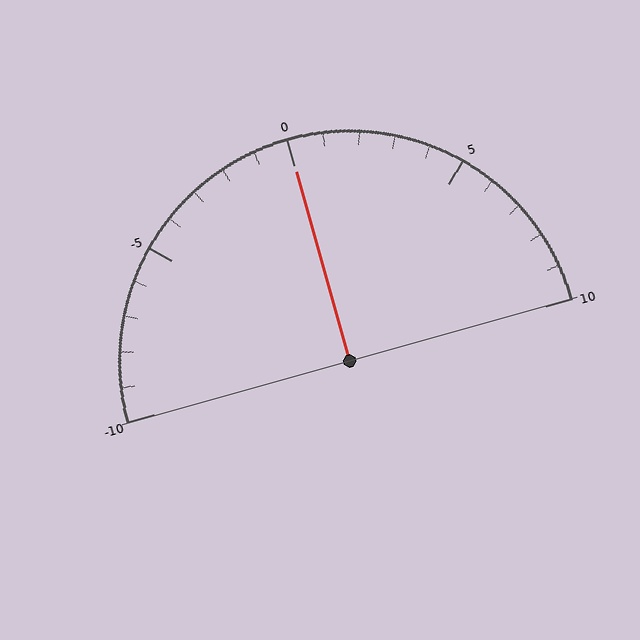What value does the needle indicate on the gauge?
The needle indicates approximately 0.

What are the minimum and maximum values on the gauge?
The gauge ranges from -10 to 10.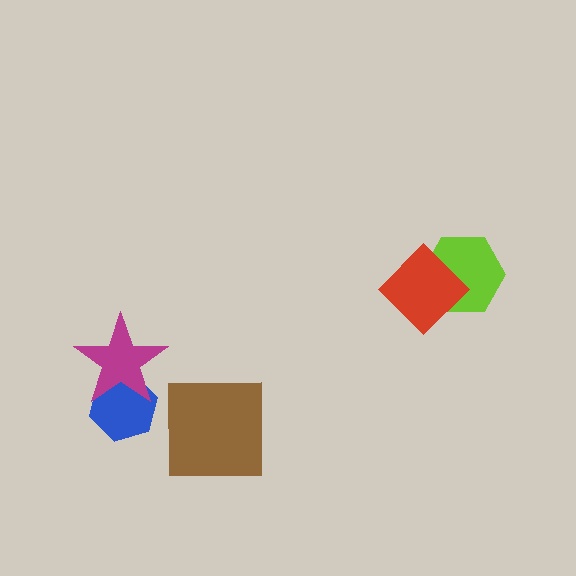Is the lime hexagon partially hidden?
Yes, it is partially covered by another shape.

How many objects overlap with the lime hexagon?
1 object overlaps with the lime hexagon.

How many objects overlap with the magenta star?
1 object overlaps with the magenta star.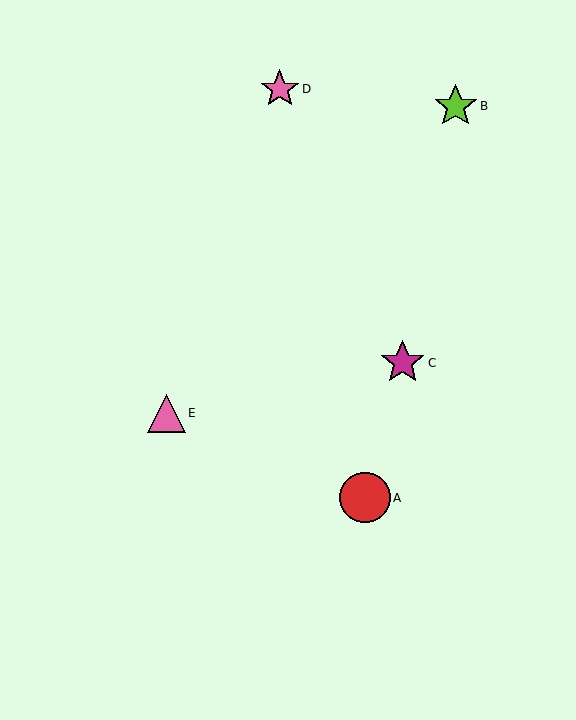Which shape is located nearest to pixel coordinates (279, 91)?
The pink star (labeled D) at (280, 89) is nearest to that location.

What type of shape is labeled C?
Shape C is a magenta star.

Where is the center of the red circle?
The center of the red circle is at (365, 498).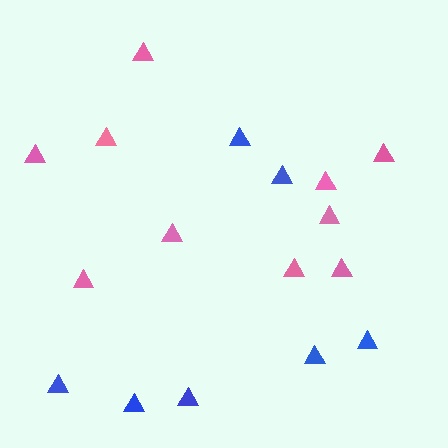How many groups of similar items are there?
There are 2 groups: one group of pink triangles (10) and one group of blue triangles (7).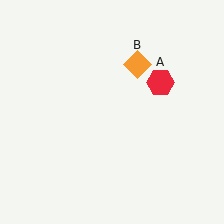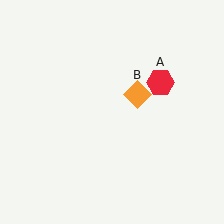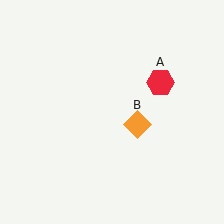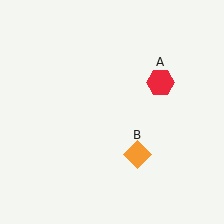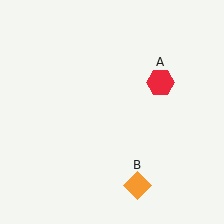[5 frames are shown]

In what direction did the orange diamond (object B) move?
The orange diamond (object B) moved down.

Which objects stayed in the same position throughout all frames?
Red hexagon (object A) remained stationary.